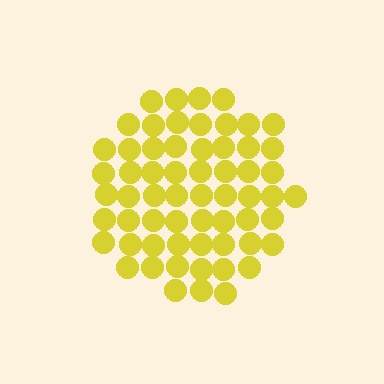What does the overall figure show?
The overall figure shows a circle.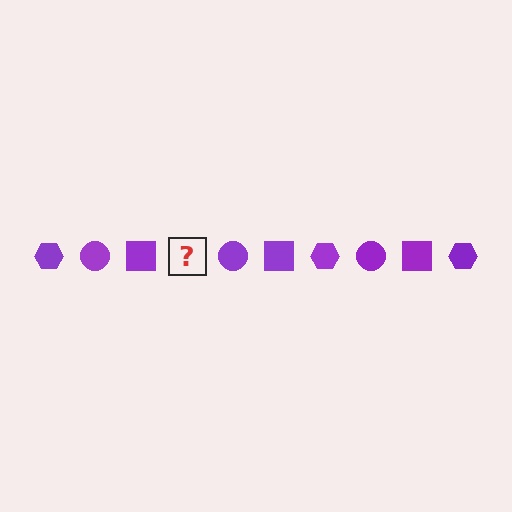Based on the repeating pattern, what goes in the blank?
The blank should be a purple hexagon.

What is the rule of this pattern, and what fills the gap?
The rule is that the pattern cycles through hexagon, circle, square shapes in purple. The gap should be filled with a purple hexagon.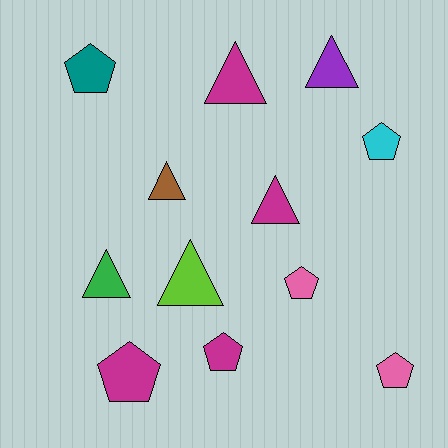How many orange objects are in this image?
There are no orange objects.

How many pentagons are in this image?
There are 6 pentagons.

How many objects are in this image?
There are 12 objects.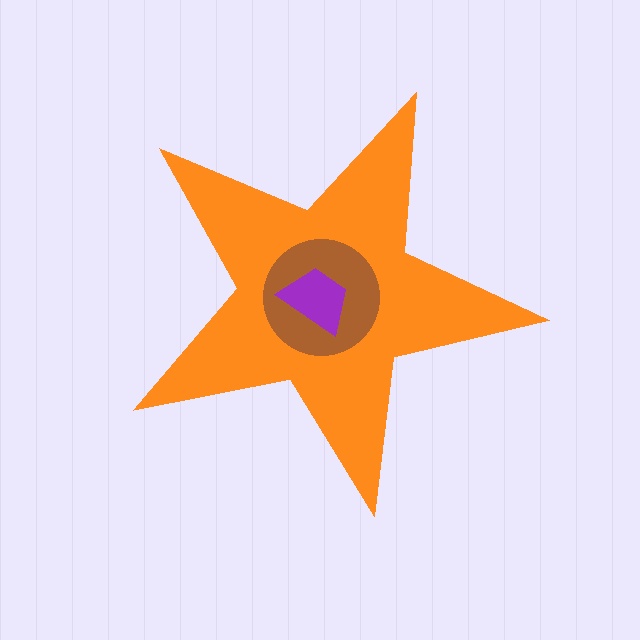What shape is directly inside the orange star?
The brown circle.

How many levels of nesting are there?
3.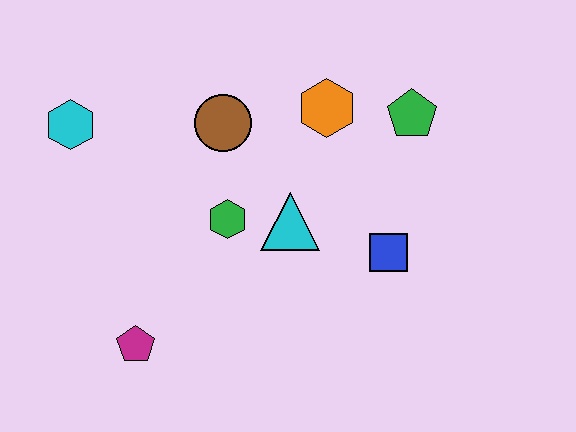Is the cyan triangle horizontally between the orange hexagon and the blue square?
No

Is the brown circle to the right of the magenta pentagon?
Yes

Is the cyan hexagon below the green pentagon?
Yes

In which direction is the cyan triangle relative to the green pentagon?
The cyan triangle is to the left of the green pentagon.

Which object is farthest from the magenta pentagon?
The green pentagon is farthest from the magenta pentagon.